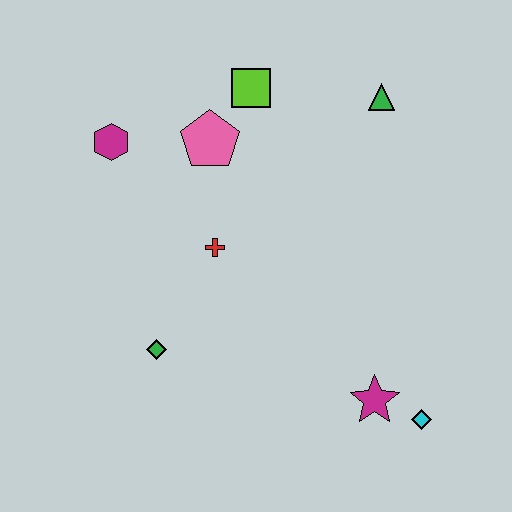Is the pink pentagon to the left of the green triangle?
Yes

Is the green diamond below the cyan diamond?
No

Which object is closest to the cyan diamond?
The magenta star is closest to the cyan diamond.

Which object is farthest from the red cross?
The cyan diamond is farthest from the red cross.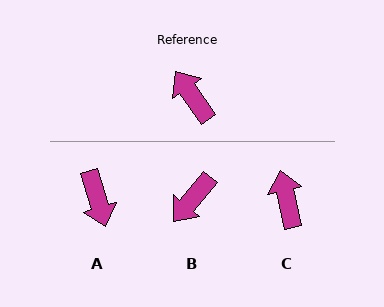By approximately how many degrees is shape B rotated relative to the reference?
Approximately 105 degrees counter-clockwise.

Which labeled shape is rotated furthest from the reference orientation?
A, about 161 degrees away.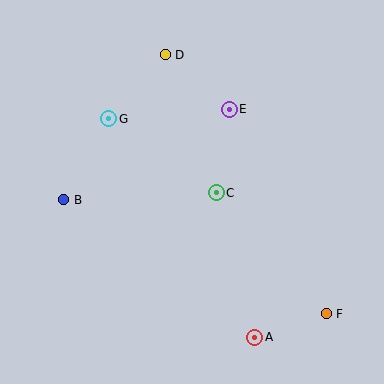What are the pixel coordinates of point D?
Point D is at (165, 55).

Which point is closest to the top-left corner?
Point G is closest to the top-left corner.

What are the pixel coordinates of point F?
Point F is at (326, 314).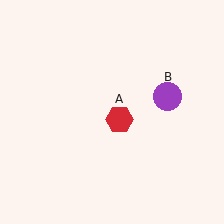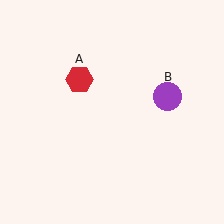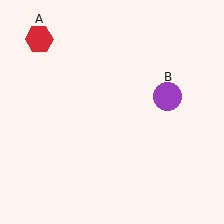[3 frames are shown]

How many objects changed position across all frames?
1 object changed position: red hexagon (object A).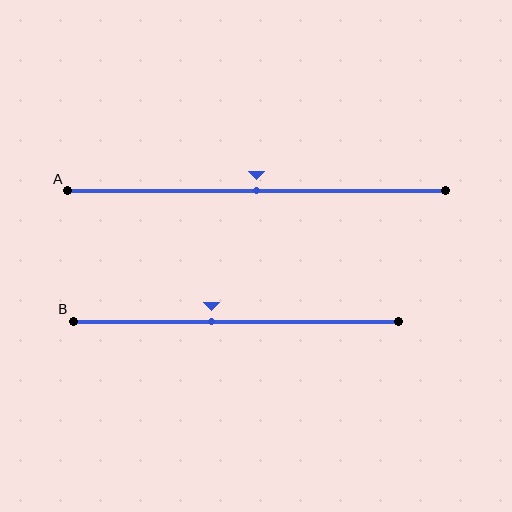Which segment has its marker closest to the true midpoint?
Segment A has its marker closest to the true midpoint.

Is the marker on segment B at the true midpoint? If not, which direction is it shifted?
No, the marker on segment B is shifted to the left by about 8% of the segment length.